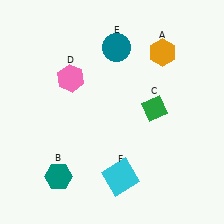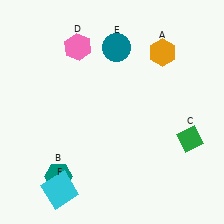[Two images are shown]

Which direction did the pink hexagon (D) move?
The pink hexagon (D) moved up.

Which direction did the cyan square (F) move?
The cyan square (F) moved left.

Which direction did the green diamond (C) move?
The green diamond (C) moved right.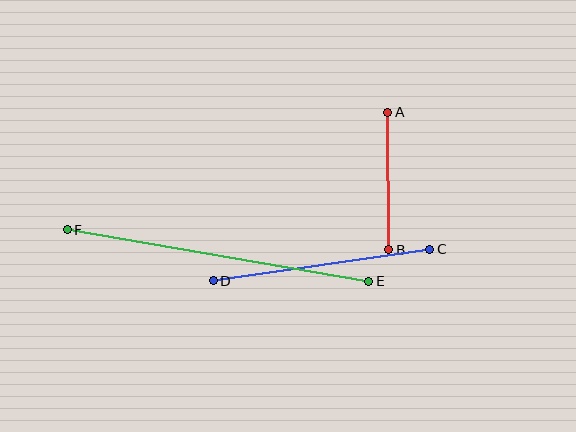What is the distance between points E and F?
The distance is approximately 306 pixels.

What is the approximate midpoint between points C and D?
The midpoint is at approximately (321, 265) pixels.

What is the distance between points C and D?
The distance is approximately 219 pixels.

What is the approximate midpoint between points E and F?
The midpoint is at approximately (218, 256) pixels.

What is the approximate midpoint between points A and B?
The midpoint is at approximately (388, 181) pixels.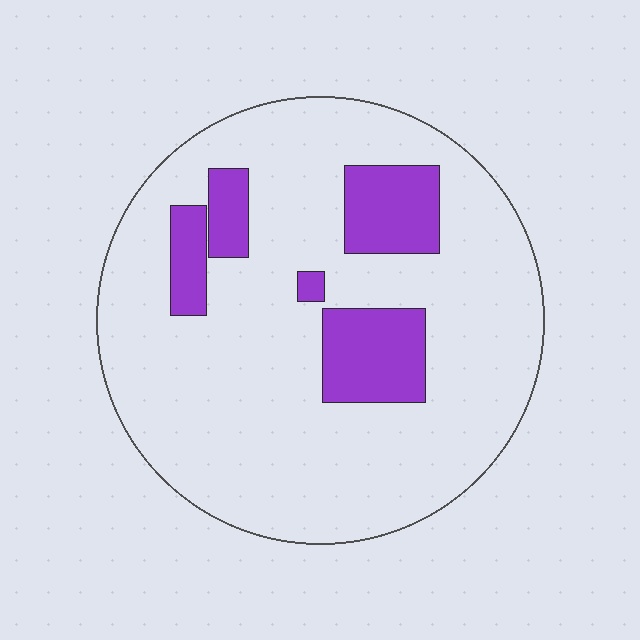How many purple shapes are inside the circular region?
5.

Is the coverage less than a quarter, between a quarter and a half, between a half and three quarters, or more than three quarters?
Less than a quarter.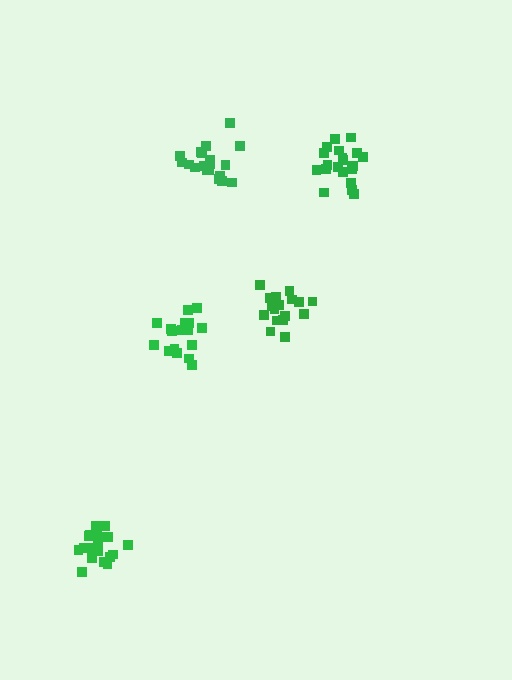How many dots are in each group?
Group 1: 20 dots, Group 2: 20 dots, Group 3: 17 dots, Group 4: 17 dots, Group 5: 19 dots (93 total).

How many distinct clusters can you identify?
There are 5 distinct clusters.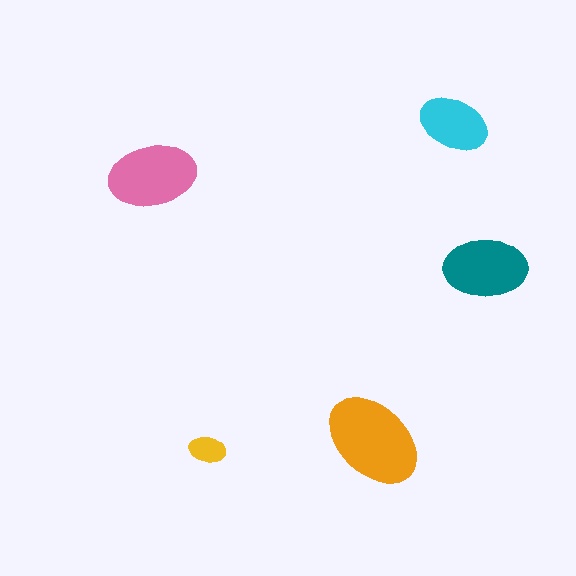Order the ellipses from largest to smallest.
the orange one, the pink one, the teal one, the cyan one, the yellow one.